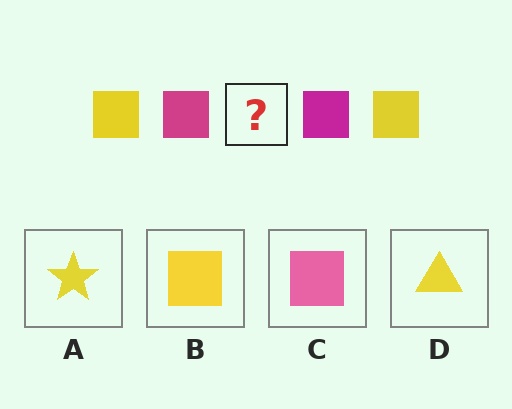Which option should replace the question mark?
Option B.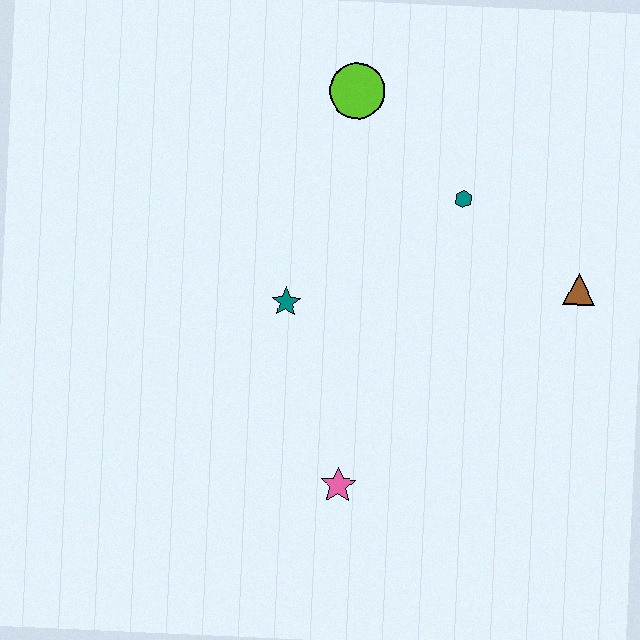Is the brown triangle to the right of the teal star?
Yes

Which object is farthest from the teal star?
The brown triangle is farthest from the teal star.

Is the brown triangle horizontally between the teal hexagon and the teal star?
No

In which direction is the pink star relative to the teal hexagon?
The pink star is below the teal hexagon.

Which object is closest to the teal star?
The pink star is closest to the teal star.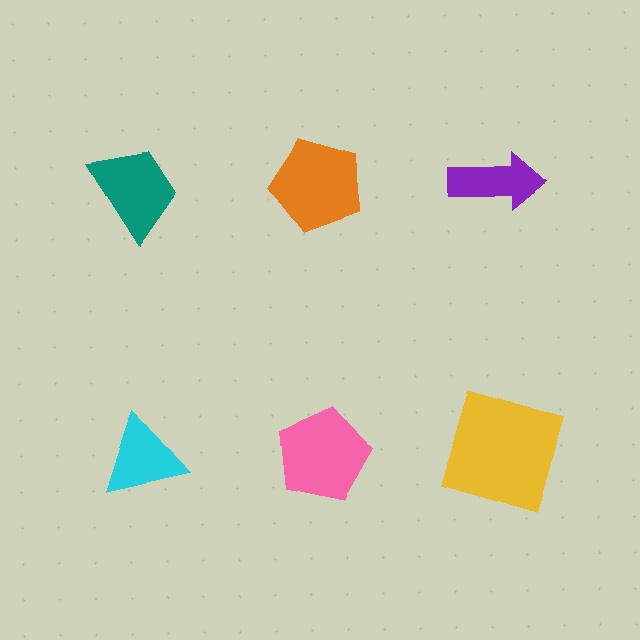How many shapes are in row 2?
3 shapes.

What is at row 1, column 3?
A purple arrow.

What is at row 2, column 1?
A cyan triangle.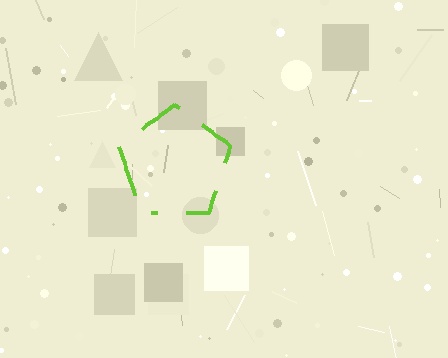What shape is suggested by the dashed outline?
The dashed outline suggests a pentagon.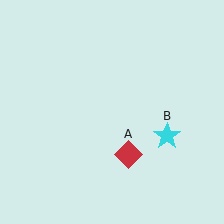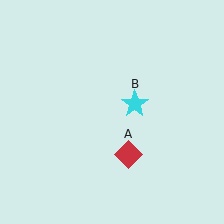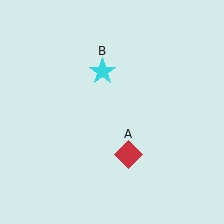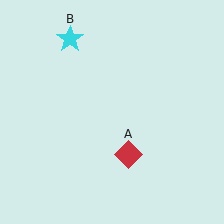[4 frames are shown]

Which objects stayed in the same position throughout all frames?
Red diamond (object A) remained stationary.